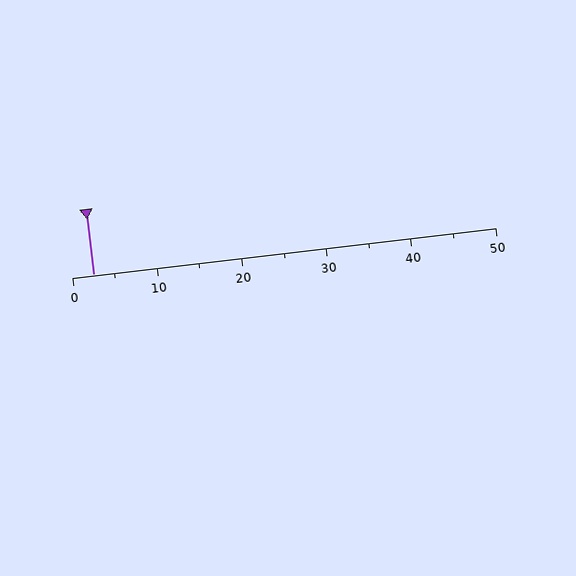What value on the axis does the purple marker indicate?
The marker indicates approximately 2.5.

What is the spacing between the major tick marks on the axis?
The major ticks are spaced 10 apart.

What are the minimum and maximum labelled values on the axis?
The axis runs from 0 to 50.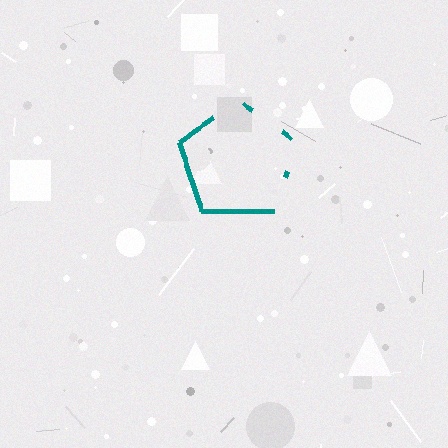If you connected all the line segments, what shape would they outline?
They would outline a pentagon.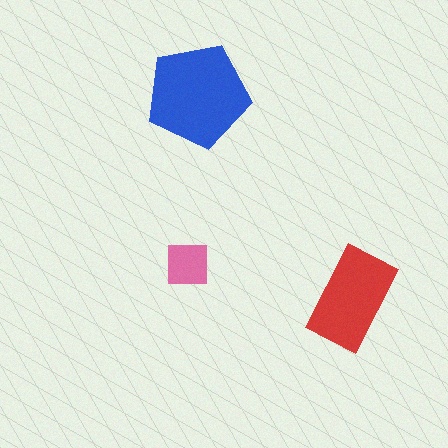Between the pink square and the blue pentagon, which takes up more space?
The blue pentagon.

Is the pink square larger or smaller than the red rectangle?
Smaller.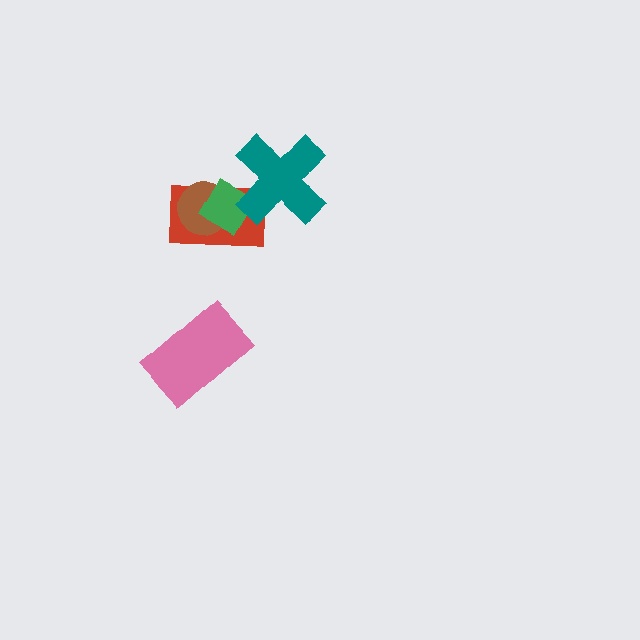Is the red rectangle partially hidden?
Yes, it is partially covered by another shape.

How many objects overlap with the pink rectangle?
0 objects overlap with the pink rectangle.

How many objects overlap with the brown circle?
2 objects overlap with the brown circle.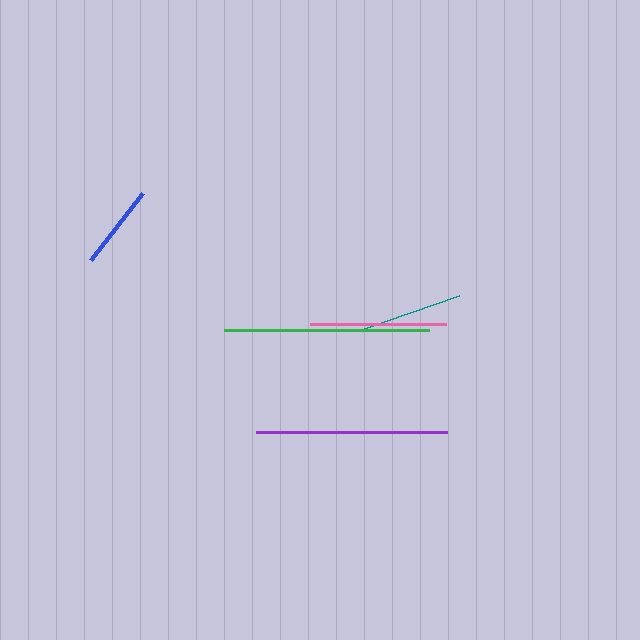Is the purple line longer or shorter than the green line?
The green line is longer than the purple line.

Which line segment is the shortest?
The blue line is the shortest at approximately 85 pixels.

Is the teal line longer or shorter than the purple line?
The purple line is longer than the teal line.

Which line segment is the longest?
The green line is the longest at approximately 205 pixels.